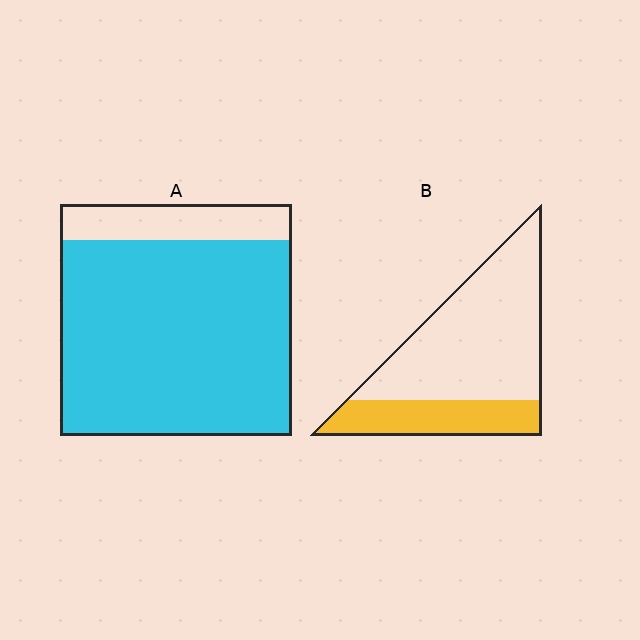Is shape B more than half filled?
No.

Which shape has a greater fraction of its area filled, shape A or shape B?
Shape A.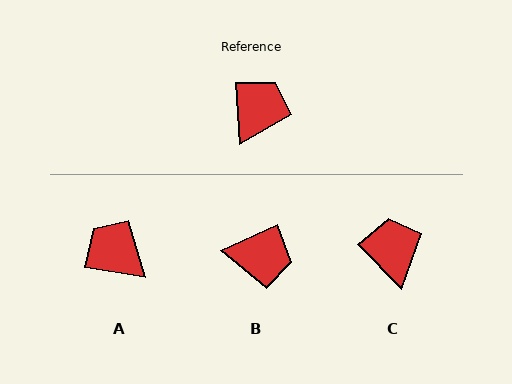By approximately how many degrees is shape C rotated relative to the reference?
Approximately 39 degrees counter-clockwise.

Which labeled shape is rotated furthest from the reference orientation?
A, about 76 degrees away.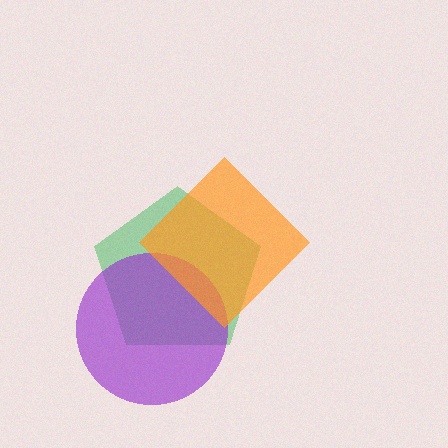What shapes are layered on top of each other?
The layered shapes are: a green pentagon, a purple circle, an orange diamond.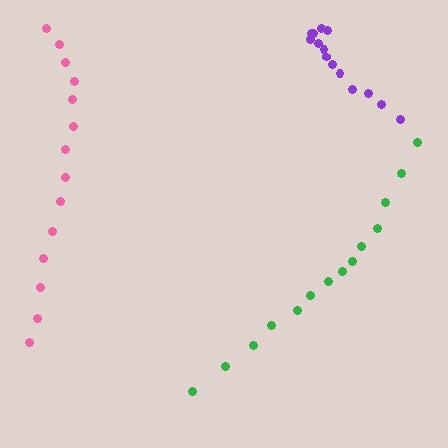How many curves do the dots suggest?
There are 3 distinct paths.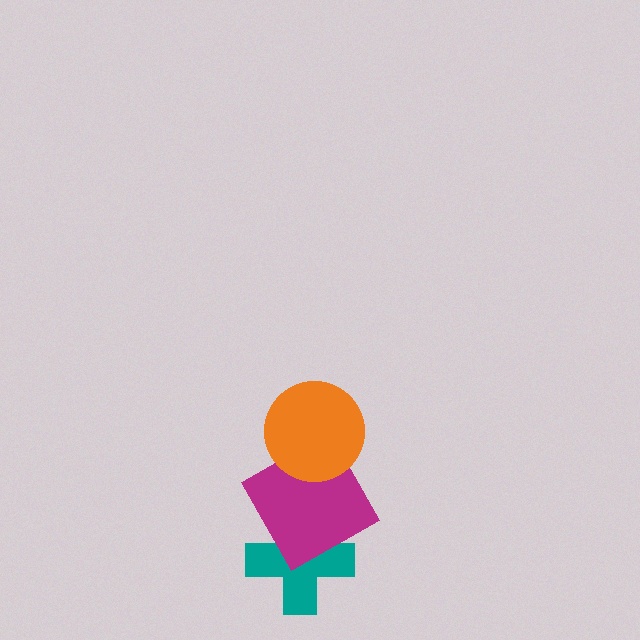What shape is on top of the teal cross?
The magenta square is on top of the teal cross.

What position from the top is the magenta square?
The magenta square is 2nd from the top.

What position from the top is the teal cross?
The teal cross is 3rd from the top.